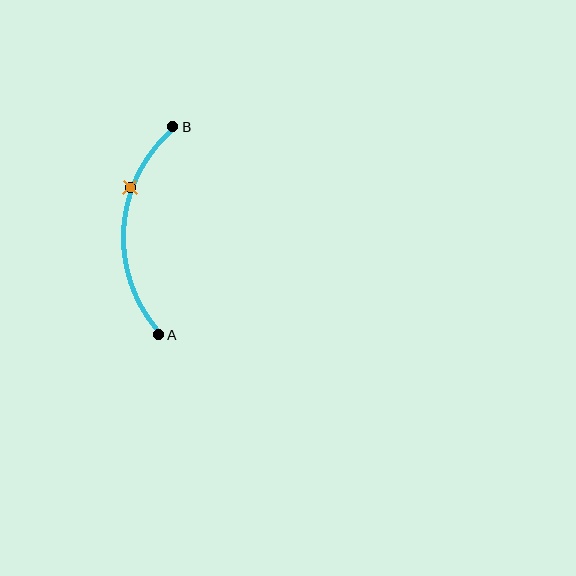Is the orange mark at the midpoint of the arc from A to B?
No. The orange mark lies on the arc but is closer to endpoint B. The arc midpoint would be at the point on the curve equidistant along the arc from both A and B.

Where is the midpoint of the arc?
The arc midpoint is the point on the curve farthest from the straight line joining A and B. It sits to the left of that line.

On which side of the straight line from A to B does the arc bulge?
The arc bulges to the left of the straight line connecting A and B.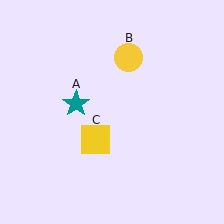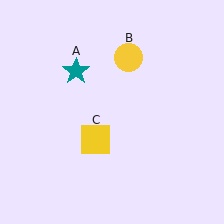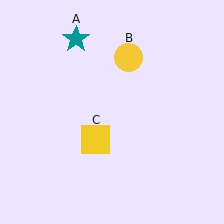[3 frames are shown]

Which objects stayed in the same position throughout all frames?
Yellow circle (object B) and yellow square (object C) remained stationary.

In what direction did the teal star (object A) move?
The teal star (object A) moved up.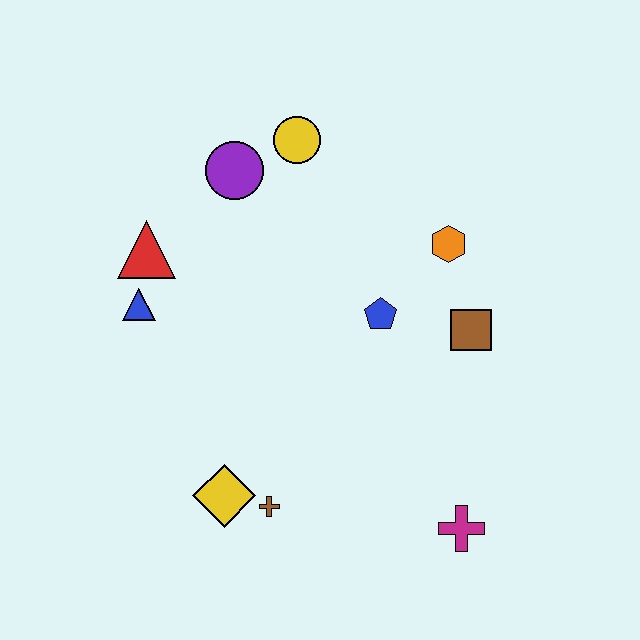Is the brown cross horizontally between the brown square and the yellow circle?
No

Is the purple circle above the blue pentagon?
Yes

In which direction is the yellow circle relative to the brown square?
The yellow circle is above the brown square.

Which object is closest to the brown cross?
The yellow diamond is closest to the brown cross.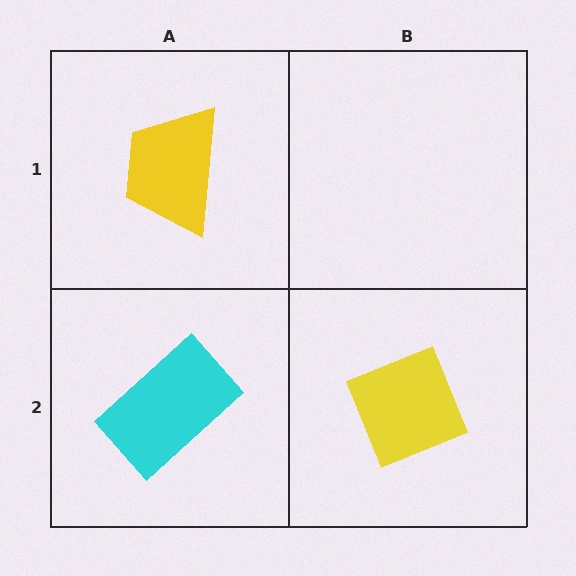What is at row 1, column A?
A yellow trapezoid.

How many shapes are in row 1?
1 shape.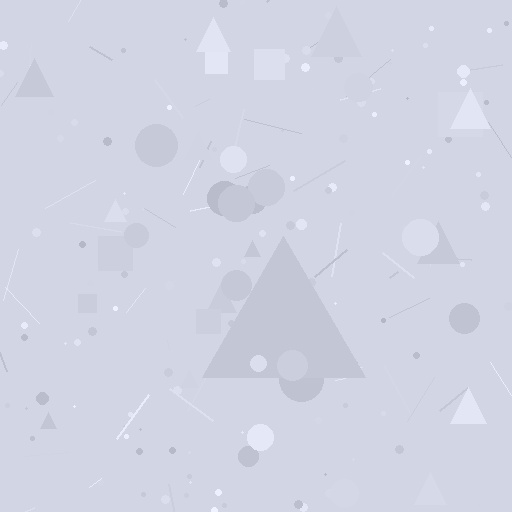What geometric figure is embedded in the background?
A triangle is embedded in the background.